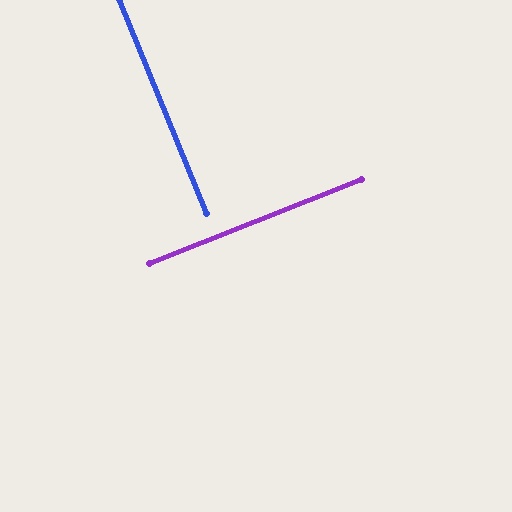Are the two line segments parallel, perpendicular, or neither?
Perpendicular — they meet at approximately 90°.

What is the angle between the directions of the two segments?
Approximately 90 degrees.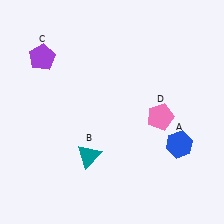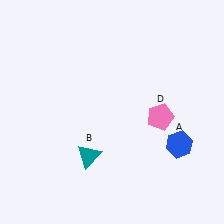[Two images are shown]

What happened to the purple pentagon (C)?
The purple pentagon (C) was removed in Image 2. It was in the top-left area of Image 1.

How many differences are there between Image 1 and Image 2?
There is 1 difference between the two images.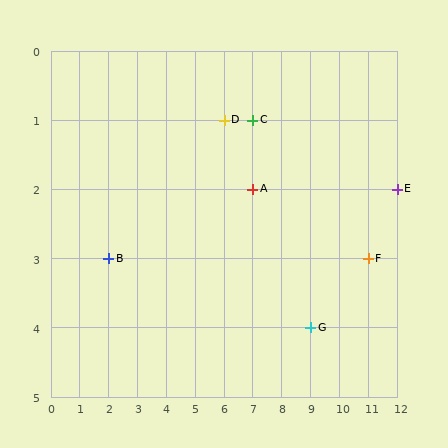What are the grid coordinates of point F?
Point F is at grid coordinates (11, 3).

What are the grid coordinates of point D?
Point D is at grid coordinates (6, 1).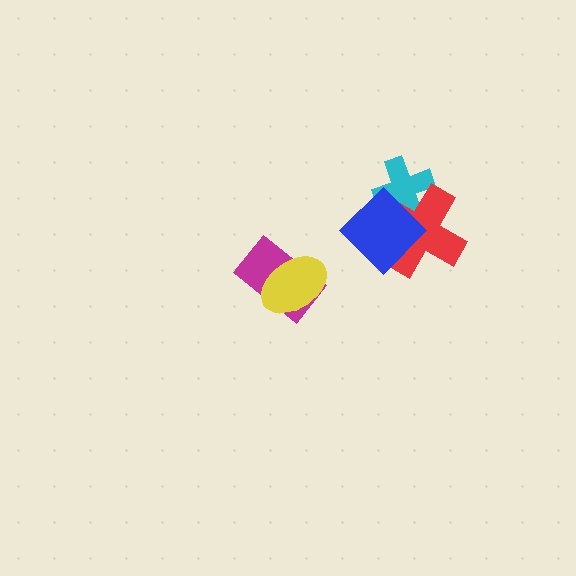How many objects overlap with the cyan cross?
2 objects overlap with the cyan cross.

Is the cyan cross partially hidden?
Yes, it is partially covered by another shape.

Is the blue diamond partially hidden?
No, no other shape covers it.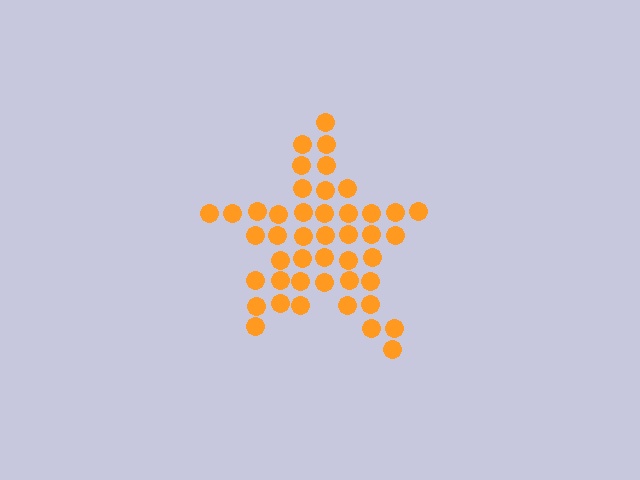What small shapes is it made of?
It is made of small circles.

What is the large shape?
The large shape is a star.